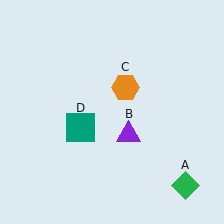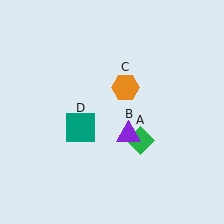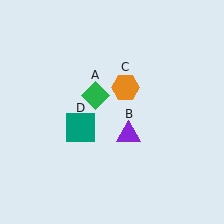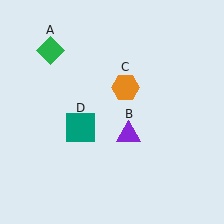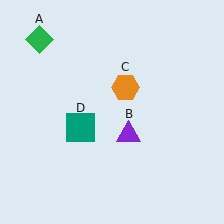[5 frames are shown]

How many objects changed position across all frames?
1 object changed position: green diamond (object A).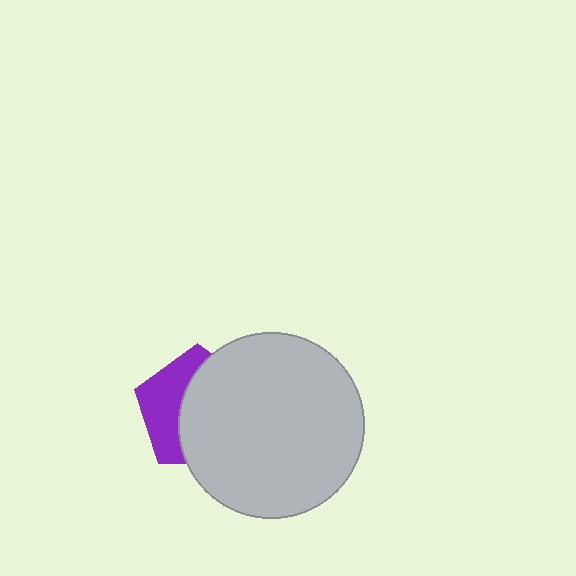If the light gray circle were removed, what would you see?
You would see the complete purple pentagon.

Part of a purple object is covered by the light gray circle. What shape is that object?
It is a pentagon.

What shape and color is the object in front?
The object in front is a light gray circle.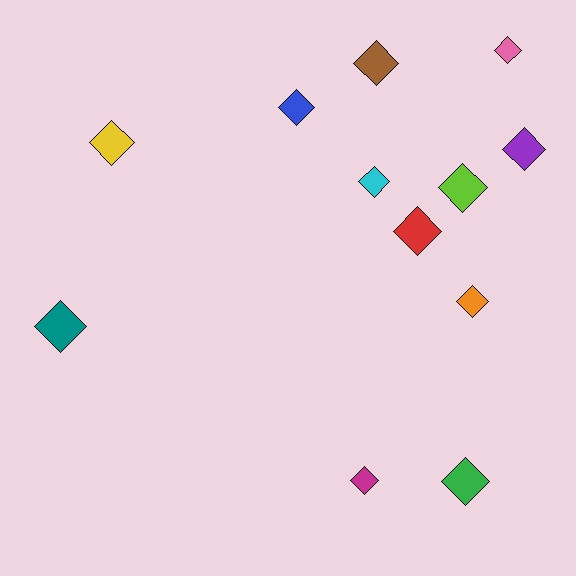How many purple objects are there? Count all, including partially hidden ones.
There is 1 purple object.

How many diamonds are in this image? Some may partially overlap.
There are 12 diamonds.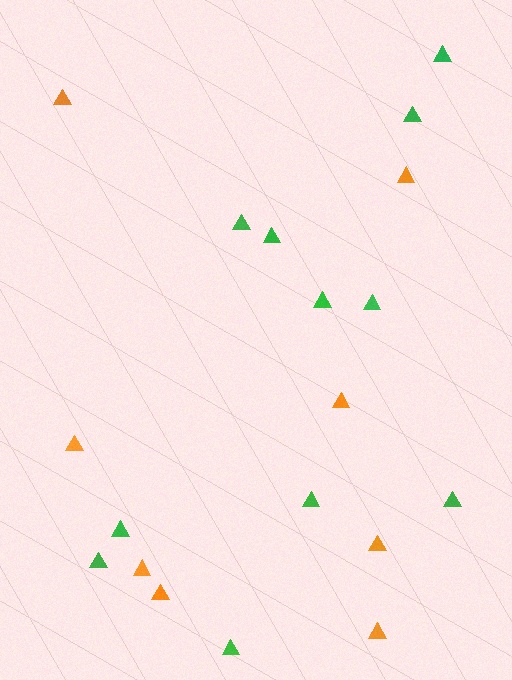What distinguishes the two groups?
There are 2 groups: one group of green triangles (11) and one group of orange triangles (8).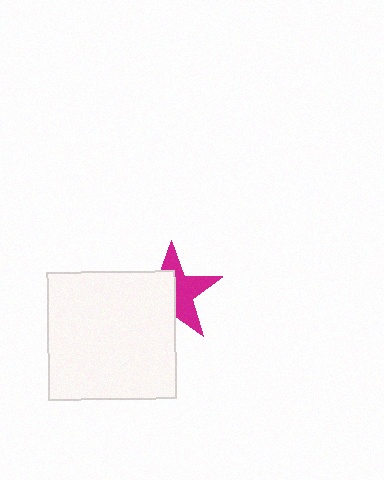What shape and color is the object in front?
The object in front is a white square.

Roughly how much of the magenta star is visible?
About half of it is visible (roughly 49%).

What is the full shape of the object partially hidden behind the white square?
The partially hidden object is a magenta star.